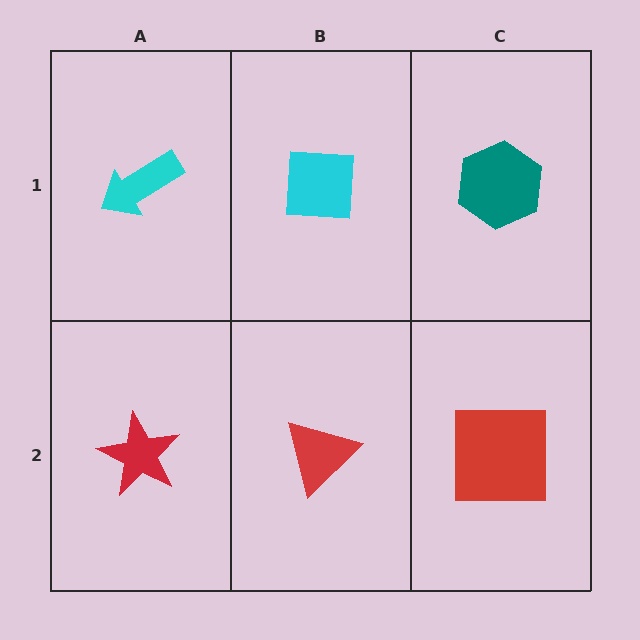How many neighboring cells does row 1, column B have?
3.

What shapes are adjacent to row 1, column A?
A red star (row 2, column A), a cyan square (row 1, column B).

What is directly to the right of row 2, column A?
A red triangle.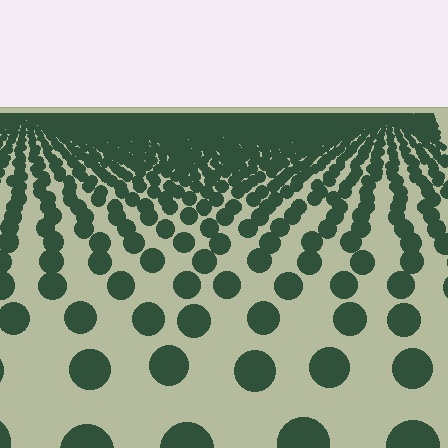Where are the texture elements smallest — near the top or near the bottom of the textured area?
Near the top.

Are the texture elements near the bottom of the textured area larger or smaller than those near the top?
Larger. Near the bottom, elements are closer to the viewer and appear at a bigger on-screen size.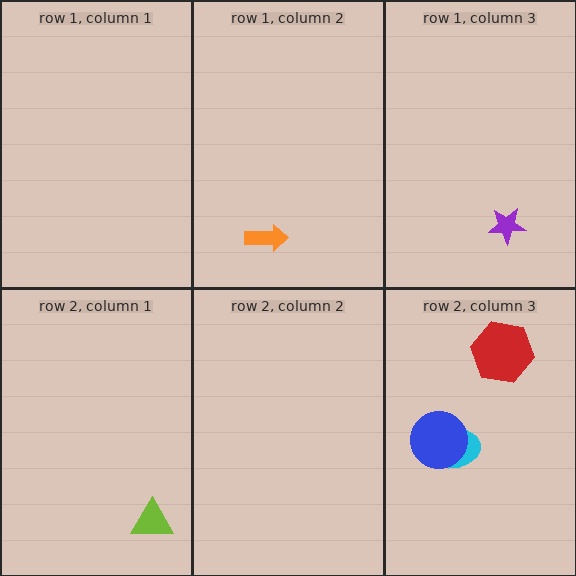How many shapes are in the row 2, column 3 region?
3.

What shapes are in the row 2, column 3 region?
The red hexagon, the cyan ellipse, the blue circle.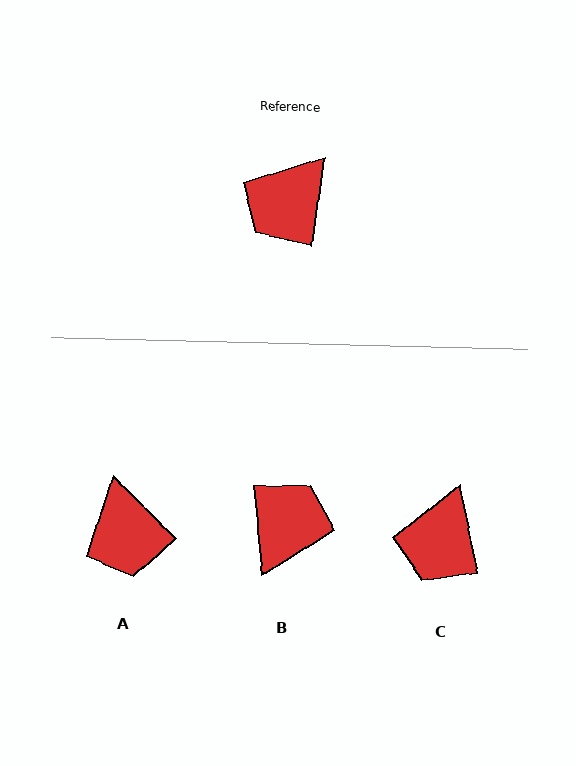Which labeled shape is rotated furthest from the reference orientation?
B, about 166 degrees away.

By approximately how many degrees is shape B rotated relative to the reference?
Approximately 166 degrees clockwise.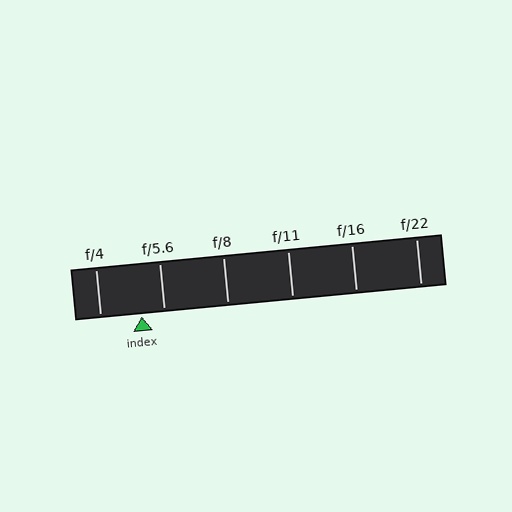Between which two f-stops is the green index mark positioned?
The index mark is between f/4 and f/5.6.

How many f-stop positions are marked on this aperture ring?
There are 6 f-stop positions marked.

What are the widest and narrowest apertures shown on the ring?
The widest aperture shown is f/4 and the narrowest is f/22.